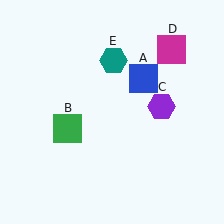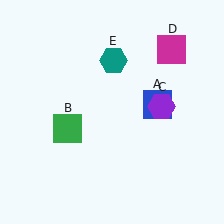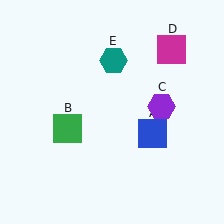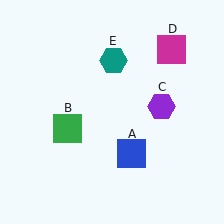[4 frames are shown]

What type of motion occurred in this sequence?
The blue square (object A) rotated clockwise around the center of the scene.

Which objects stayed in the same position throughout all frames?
Green square (object B) and purple hexagon (object C) and magenta square (object D) and teal hexagon (object E) remained stationary.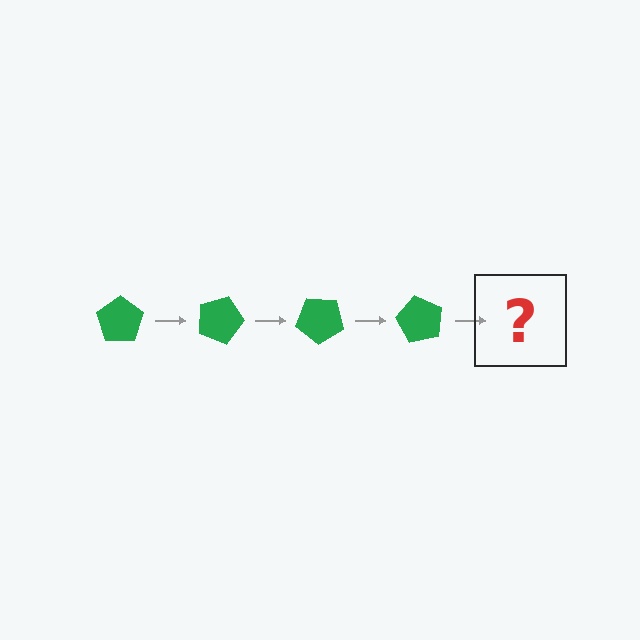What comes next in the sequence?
The next element should be a green pentagon rotated 80 degrees.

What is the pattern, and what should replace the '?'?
The pattern is that the pentagon rotates 20 degrees each step. The '?' should be a green pentagon rotated 80 degrees.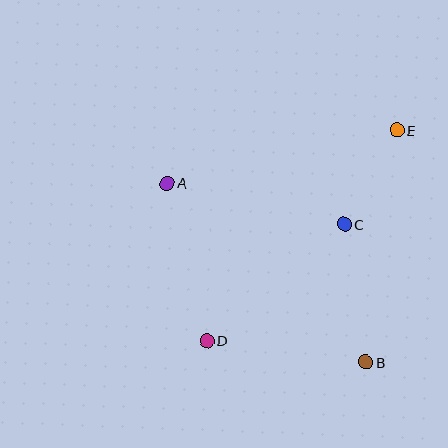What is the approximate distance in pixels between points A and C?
The distance between A and C is approximately 182 pixels.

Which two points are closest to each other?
Points C and E are closest to each other.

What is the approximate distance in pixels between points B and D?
The distance between B and D is approximately 160 pixels.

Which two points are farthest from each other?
Points D and E are farthest from each other.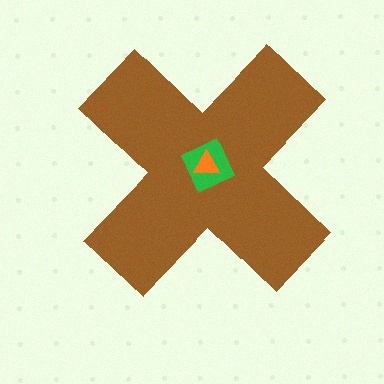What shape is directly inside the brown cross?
The green square.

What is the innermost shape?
The orange triangle.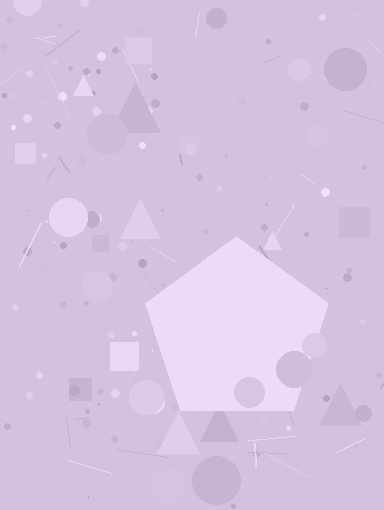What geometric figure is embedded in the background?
A pentagon is embedded in the background.